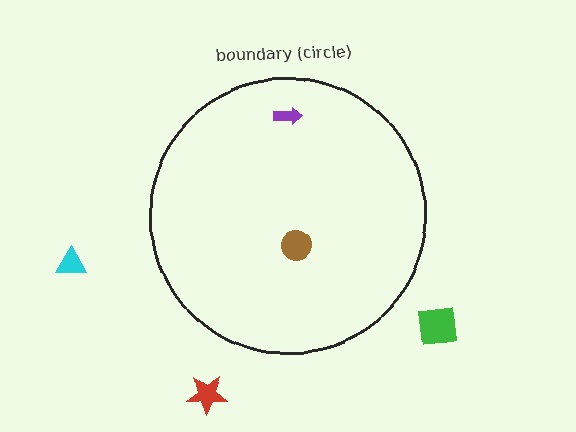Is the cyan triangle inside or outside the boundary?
Outside.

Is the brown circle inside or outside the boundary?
Inside.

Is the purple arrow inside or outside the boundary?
Inside.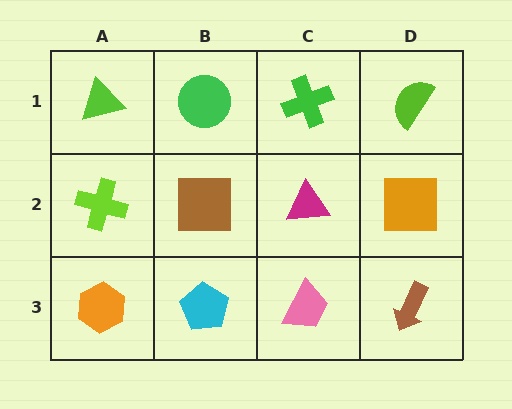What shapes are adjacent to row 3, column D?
An orange square (row 2, column D), a pink trapezoid (row 3, column C).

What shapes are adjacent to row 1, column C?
A magenta triangle (row 2, column C), a green circle (row 1, column B), a lime semicircle (row 1, column D).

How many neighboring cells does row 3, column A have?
2.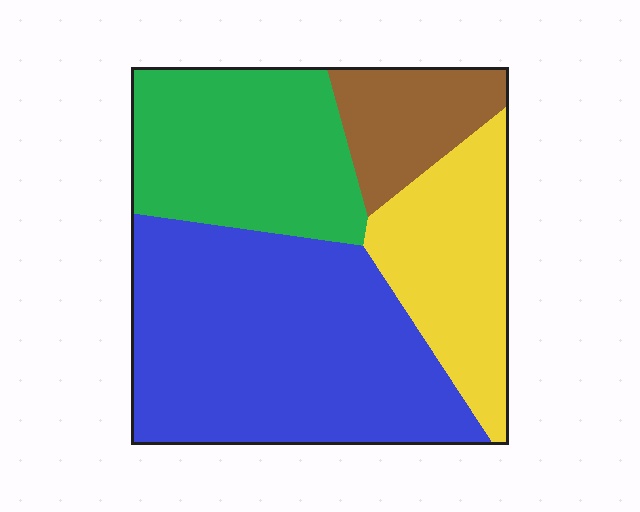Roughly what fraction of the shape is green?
Green covers about 25% of the shape.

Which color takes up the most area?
Blue, at roughly 45%.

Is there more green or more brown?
Green.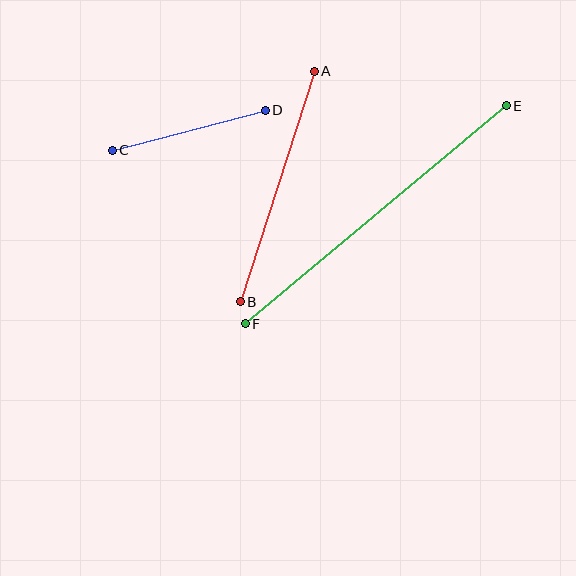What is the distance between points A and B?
The distance is approximately 242 pixels.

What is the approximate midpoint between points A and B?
The midpoint is at approximately (277, 186) pixels.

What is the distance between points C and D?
The distance is approximately 158 pixels.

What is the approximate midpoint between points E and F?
The midpoint is at approximately (376, 215) pixels.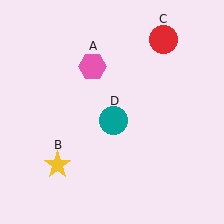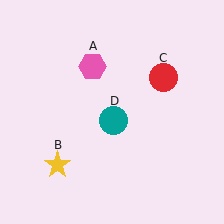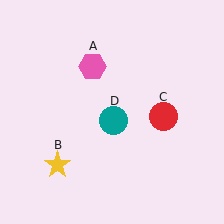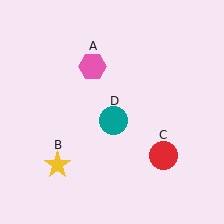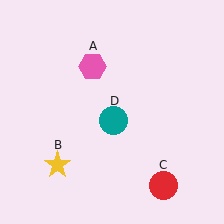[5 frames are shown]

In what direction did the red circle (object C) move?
The red circle (object C) moved down.